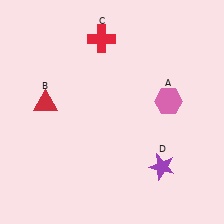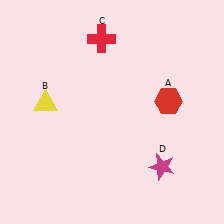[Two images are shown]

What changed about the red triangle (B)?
In Image 1, B is red. In Image 2, it changed to yellow.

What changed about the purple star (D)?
In Image 1, D is purple. In Image 2, it changed to magenta.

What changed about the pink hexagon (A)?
In Image 1, A is pink. In Image 2, it changed to red.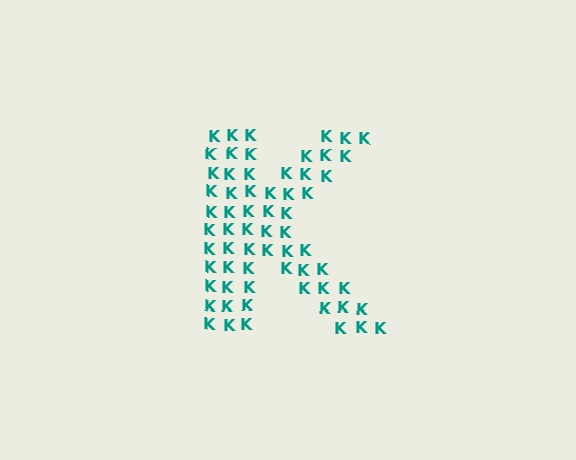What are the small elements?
The small elements are letter K's.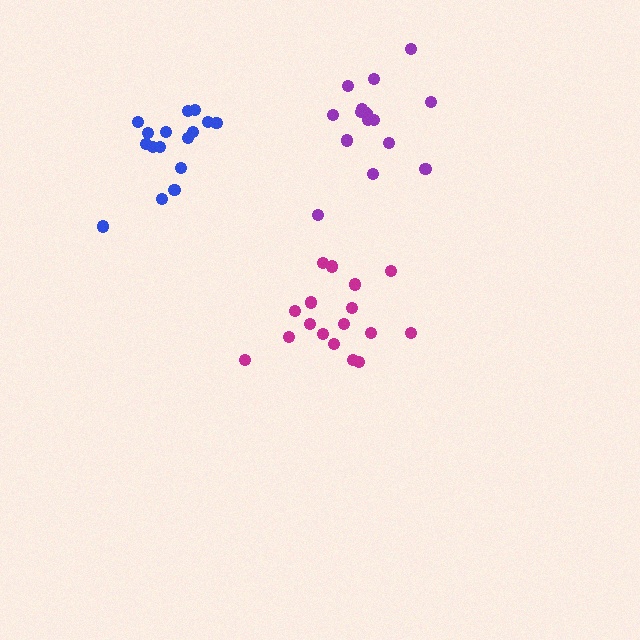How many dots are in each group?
Group 1: 17 dots, Group 2: 15 dots, Group 3: 16 dots (48 total).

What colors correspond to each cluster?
The clusters are colored: magenta, purple, blue.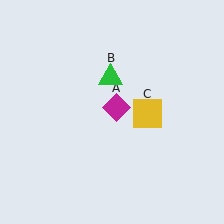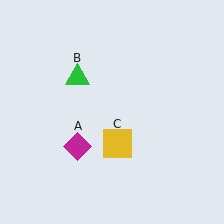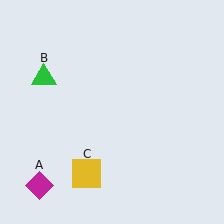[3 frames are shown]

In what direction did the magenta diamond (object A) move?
The magenta diamond (object A) moved down and to the left.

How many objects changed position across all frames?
3 objects changed position: magenta diamond (object A), green triangle (object B), yellow square (object C).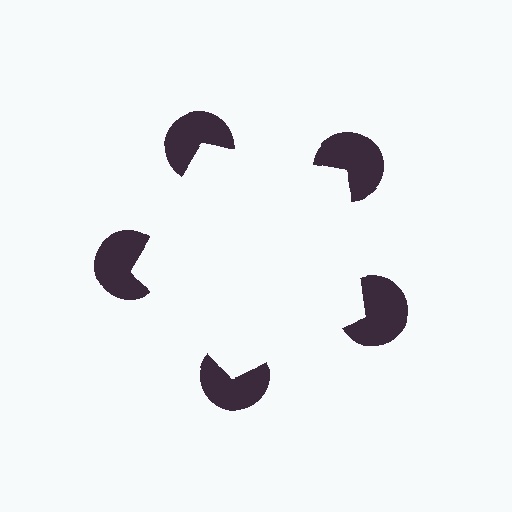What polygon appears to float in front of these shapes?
An illusory pentagon — its edges are inferred from the aligned wedge cuts in the pac-man discs, not physically drawn.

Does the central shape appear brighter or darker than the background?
It typically appears slightly brighter than the background, even though no actual brightness change is drawn.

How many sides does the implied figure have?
5 sides.